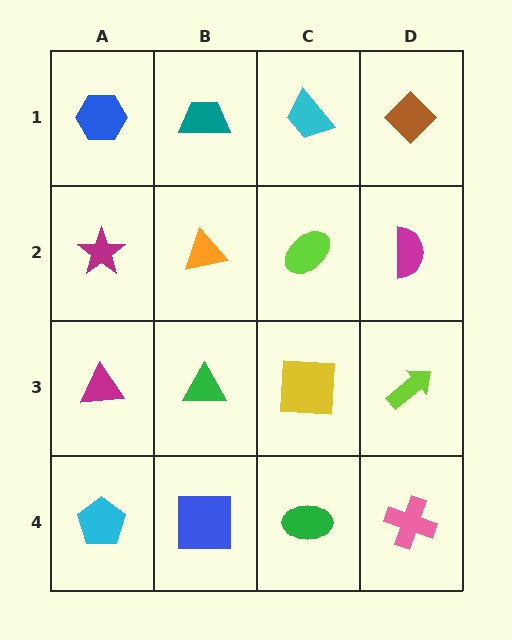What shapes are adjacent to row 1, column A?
A magenta star (row 2, column A), a teal trapezoid (row 1, column B).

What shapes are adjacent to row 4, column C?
A yellow square (row 3, column C), a blue square (row 4, column B), a pink cross (row 4, column D).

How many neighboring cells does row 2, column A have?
3.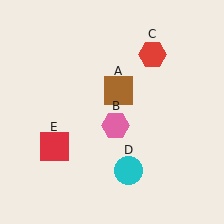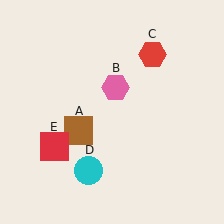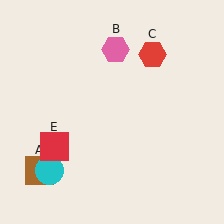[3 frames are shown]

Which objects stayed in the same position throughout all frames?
Red hexagon (object C) and red square (object E) remained stationary.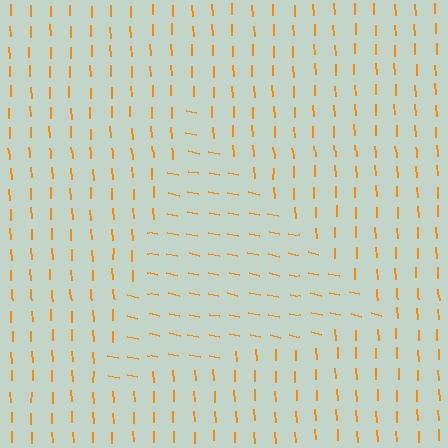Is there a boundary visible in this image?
Yes, there is a texture boundary formed by a change in line orientation.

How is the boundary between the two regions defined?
The boundary is defined purely by a change in line orientation (approximately 75 degrees difference). All lines are the same color and thickness.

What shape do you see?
I see a triangle.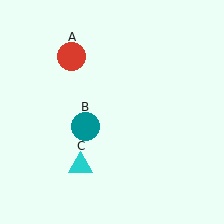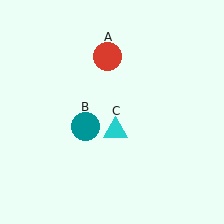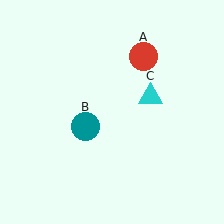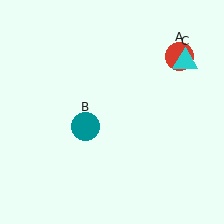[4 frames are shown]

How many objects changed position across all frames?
2 objects changed position: red circle (object A), cyan triangle (object C).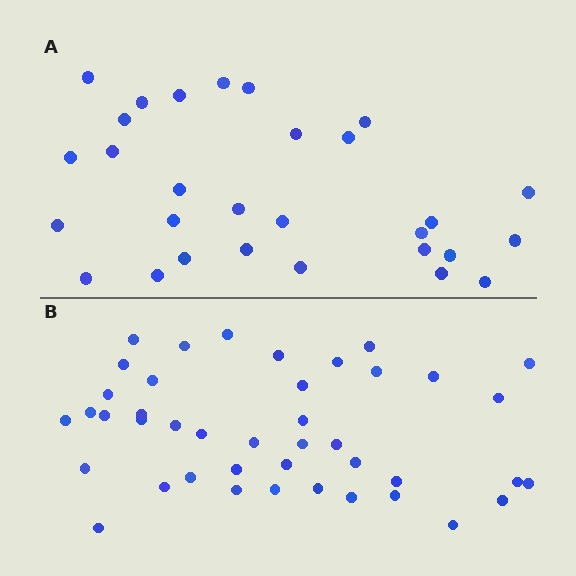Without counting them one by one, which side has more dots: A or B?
Region B (the bottom region) has more dots.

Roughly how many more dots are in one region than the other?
Region B has approximately 15 more dots than region A.